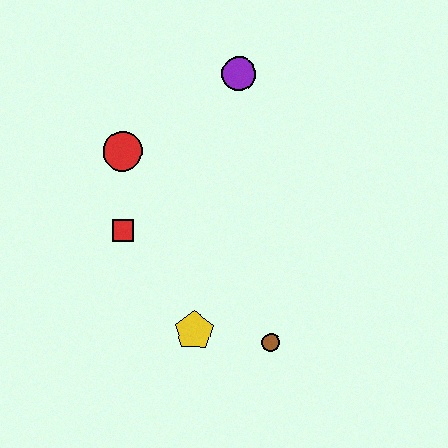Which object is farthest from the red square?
The purple circle is farthest from the red square.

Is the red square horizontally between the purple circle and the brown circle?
No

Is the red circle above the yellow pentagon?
Yes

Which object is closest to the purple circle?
The red circle is closest to the purple circle.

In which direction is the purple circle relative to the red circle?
The purple circle is to the right of the red circle.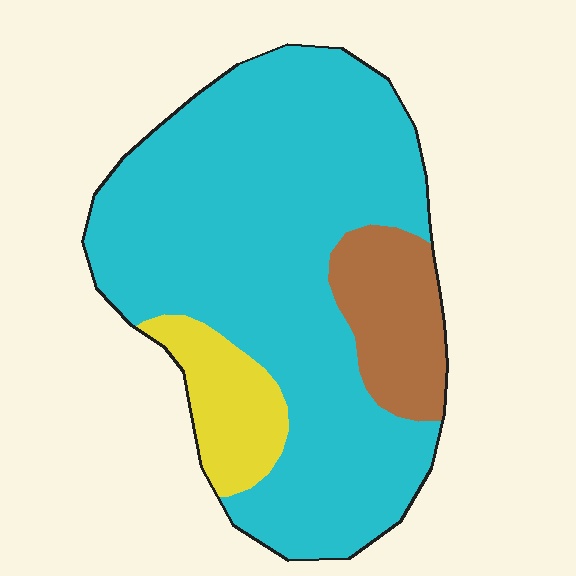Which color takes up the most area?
Cyan, at roughly 75%.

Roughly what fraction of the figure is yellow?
Yellow covers around 10% of the figure.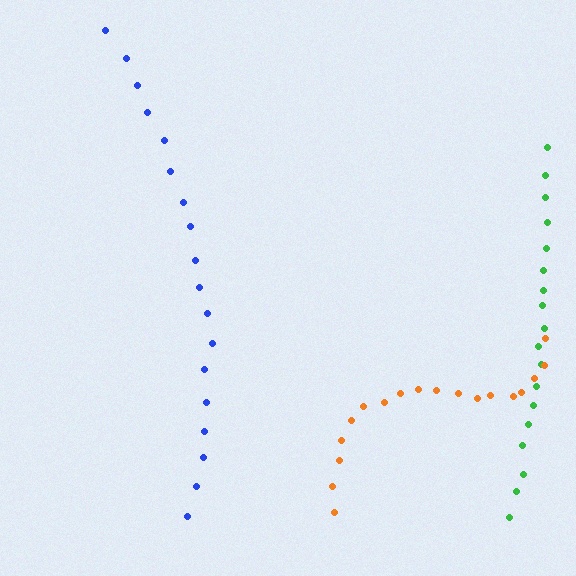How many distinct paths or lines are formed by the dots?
There are 3 distinct paths.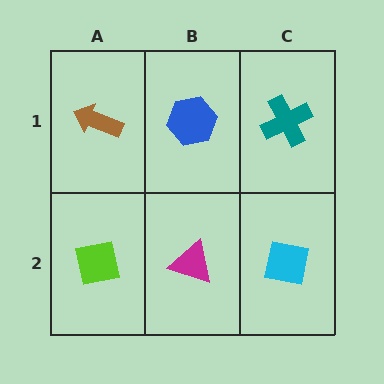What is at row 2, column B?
A magenta triangle.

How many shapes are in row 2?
3 shapes.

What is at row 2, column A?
A lime square.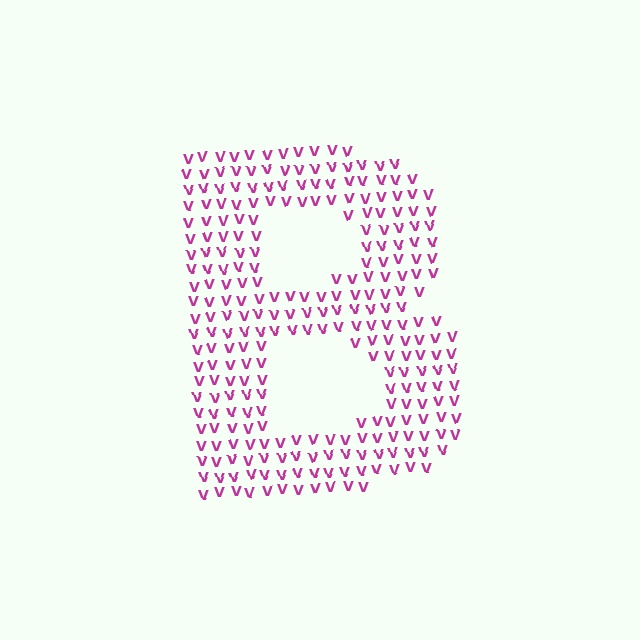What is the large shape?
The large shape is the letter B.